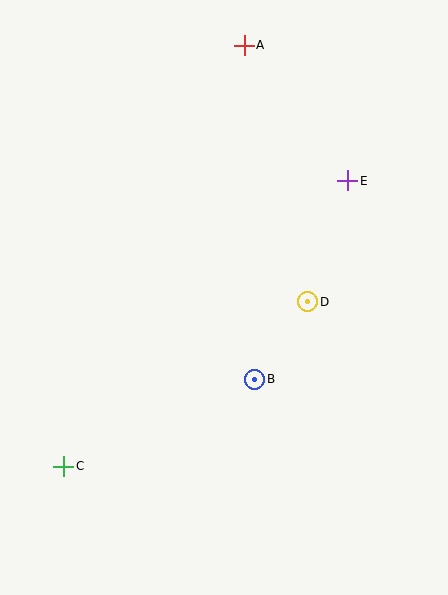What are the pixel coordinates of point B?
Point B is at (255, 379).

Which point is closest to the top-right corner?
Point E is closest to the top-right corner.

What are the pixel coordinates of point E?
Point E is at (348, 181).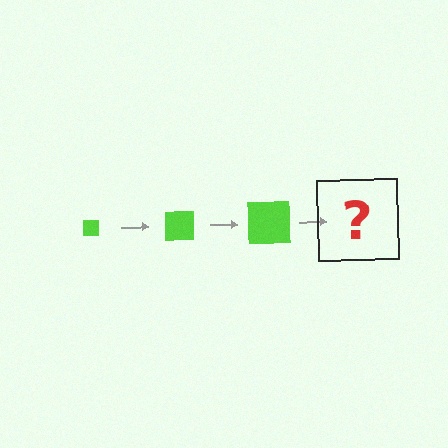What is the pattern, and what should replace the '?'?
The pattern is that the square gets progressively larger each step. The '?' should be a lime square, larger than the previous one.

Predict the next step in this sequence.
The next step is a lime square, larger than the previous one.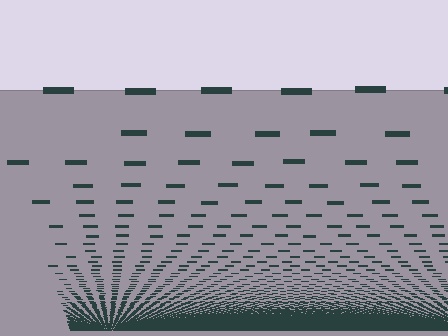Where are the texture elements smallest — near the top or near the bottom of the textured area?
Near the bottom.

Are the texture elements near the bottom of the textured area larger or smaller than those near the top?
Smaller. The gradient is inverted — elements near the bottom are smaller and denser.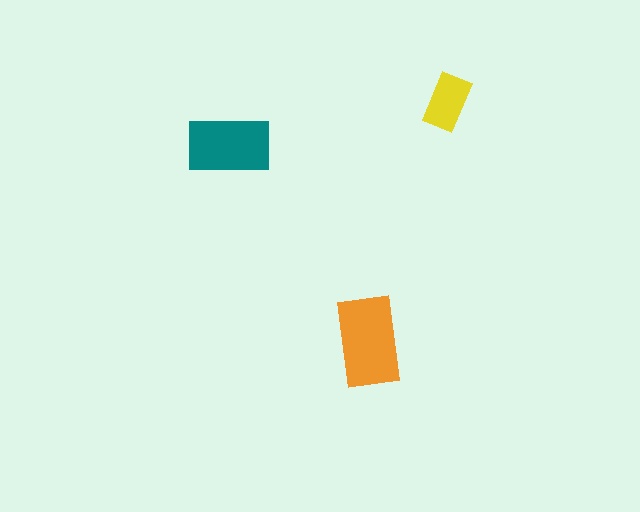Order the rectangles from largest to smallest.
the orange one, the teal one, the yellow one.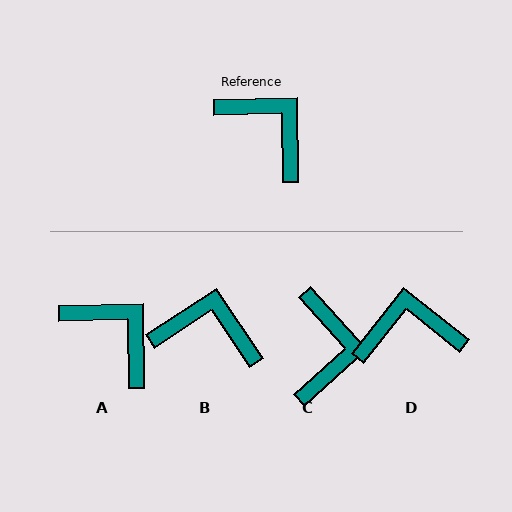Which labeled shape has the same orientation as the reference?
A.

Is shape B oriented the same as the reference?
No, it is off by about 33 degrees.